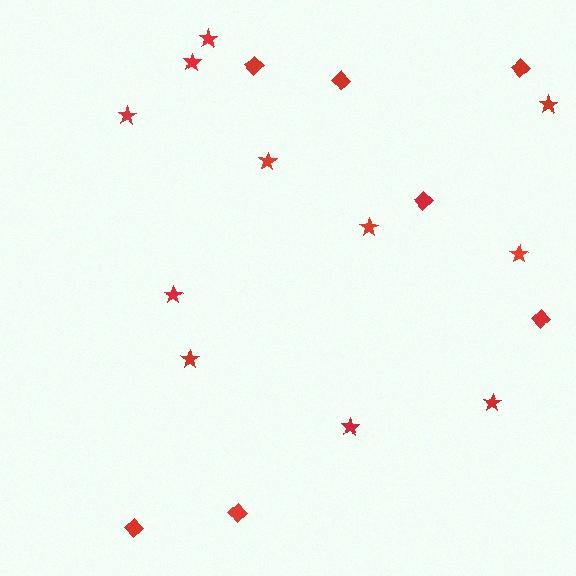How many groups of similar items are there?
There are 2 groups: one group of stars (11) and one group of diamonds (7).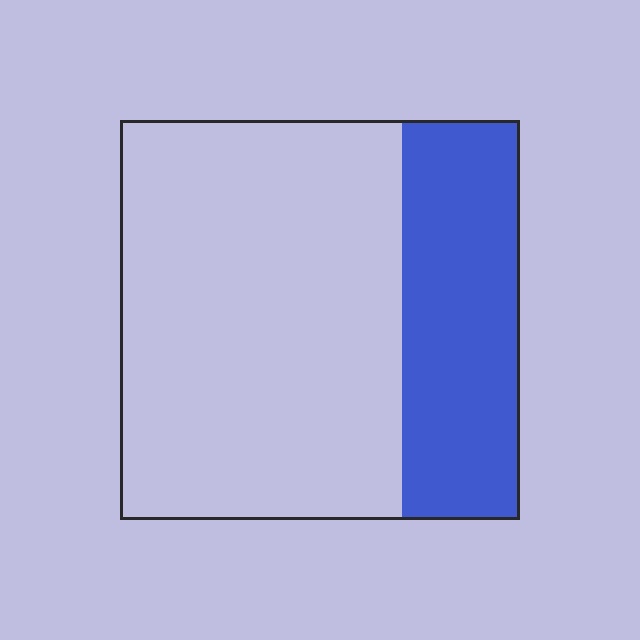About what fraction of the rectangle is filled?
About one third (1/3).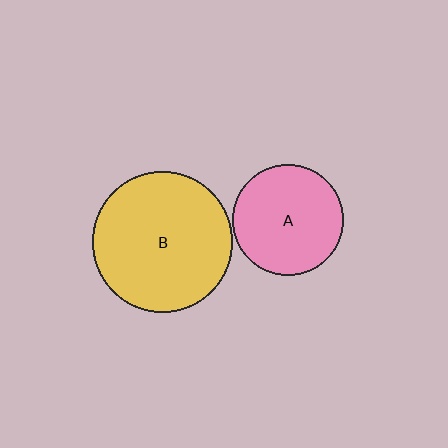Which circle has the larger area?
Circle B (yellow).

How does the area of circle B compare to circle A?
Approximately 1.6 times.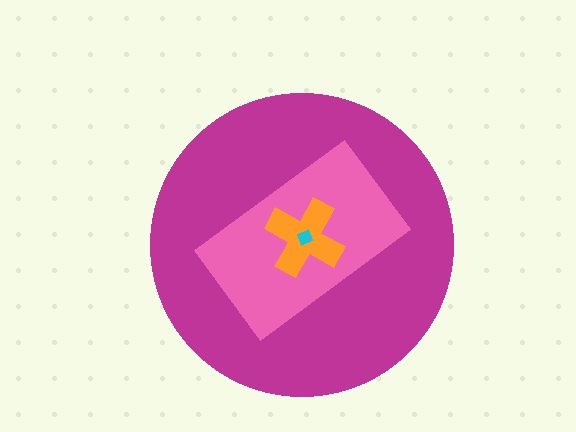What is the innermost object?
The cyan diamond.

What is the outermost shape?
The magenta circle.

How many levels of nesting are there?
4.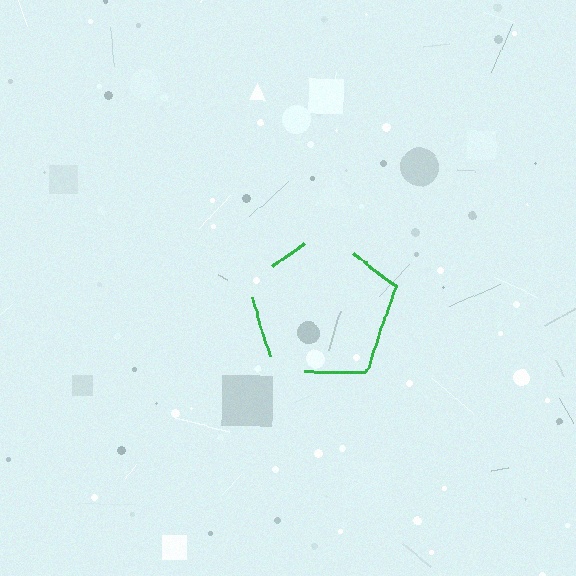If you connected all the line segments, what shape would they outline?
They would outline a pentagon.